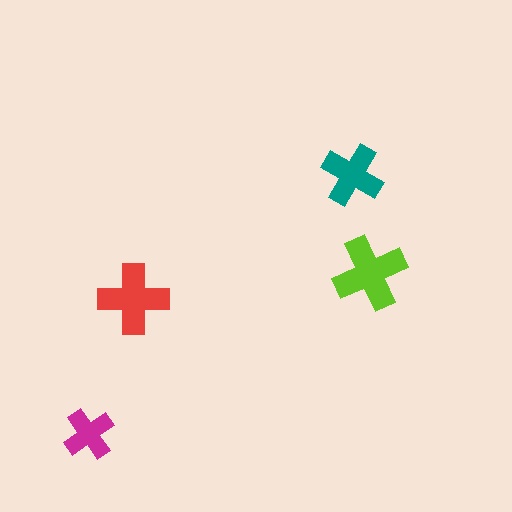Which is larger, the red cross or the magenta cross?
The red one.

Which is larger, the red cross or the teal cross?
The red one.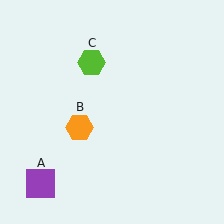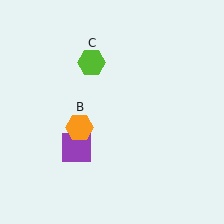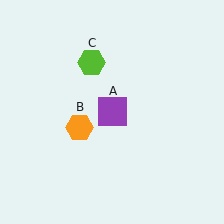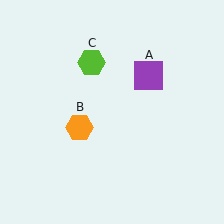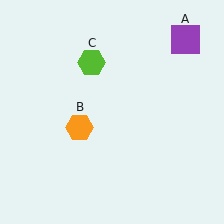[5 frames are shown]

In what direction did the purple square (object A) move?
The purple square (object A) moved up and to the right.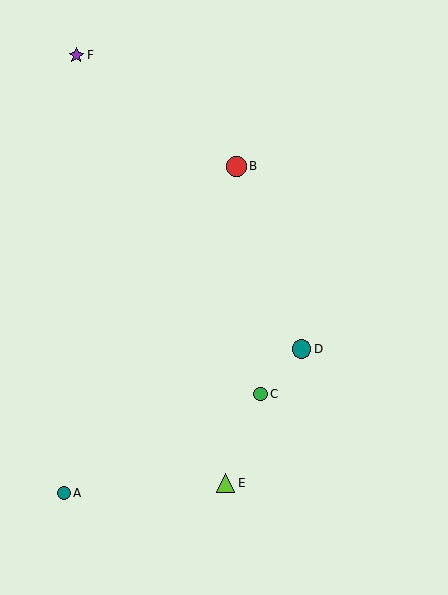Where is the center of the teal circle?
The center of the teal circle is at (64, 493).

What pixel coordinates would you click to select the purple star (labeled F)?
Click at (76, 55) to select the purple star F.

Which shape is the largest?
The red circle (labeled B) is the largest.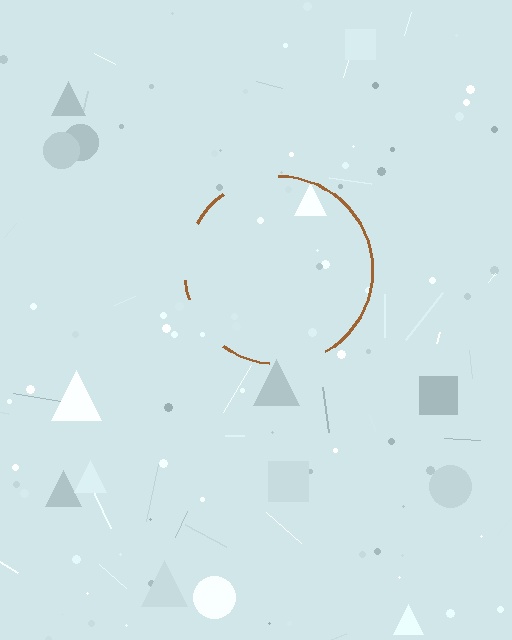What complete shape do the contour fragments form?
The contour fragments form a circle.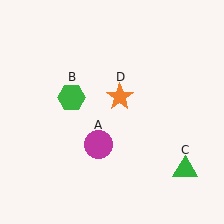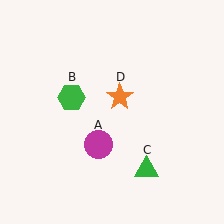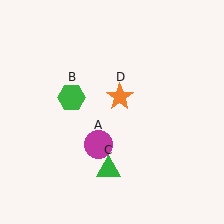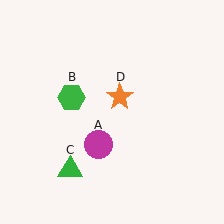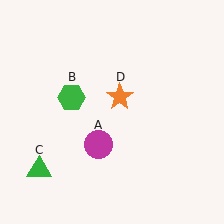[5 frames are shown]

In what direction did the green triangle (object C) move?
The green triangle (object C) moved left.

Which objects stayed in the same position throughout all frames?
Magenta circle (object A) and green hexagon (object B) and orange star (object D) remained stationary.